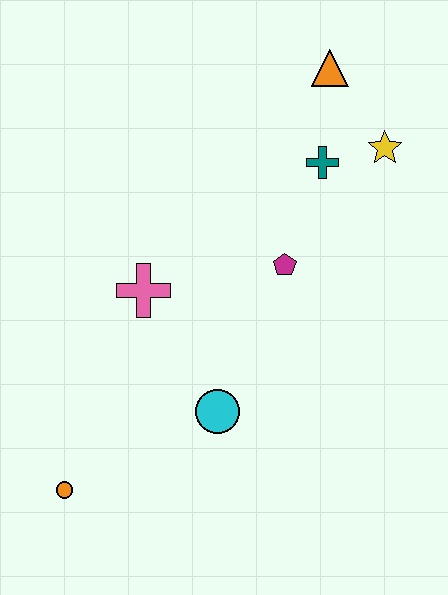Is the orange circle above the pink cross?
No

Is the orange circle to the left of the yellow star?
Yes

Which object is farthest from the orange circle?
The orange triangle is farthest from the orange circle.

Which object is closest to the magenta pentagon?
The teal cross is closest to the magenta pentagon.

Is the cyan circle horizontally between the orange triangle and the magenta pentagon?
No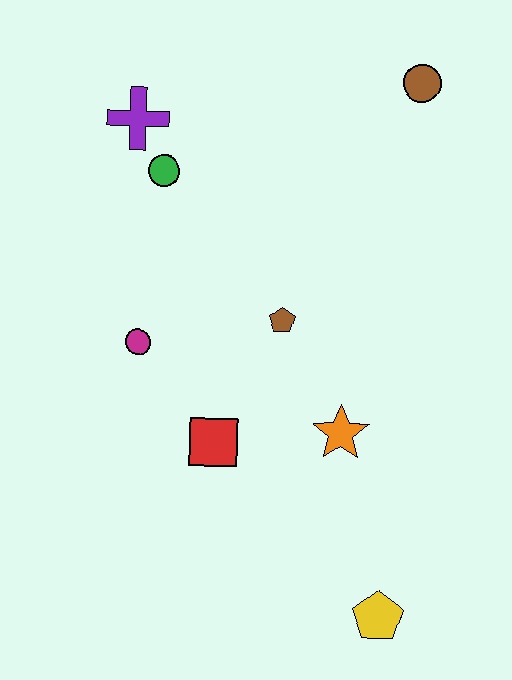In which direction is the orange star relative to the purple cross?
The orange star is below the purple cross.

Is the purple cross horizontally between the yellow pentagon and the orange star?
No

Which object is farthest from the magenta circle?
The brown circle is farthest from the magenta circle.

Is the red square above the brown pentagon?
No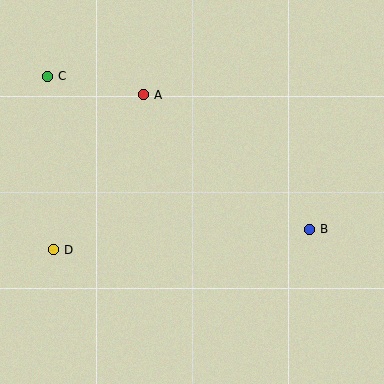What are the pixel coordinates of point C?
Point C is at (47, 76).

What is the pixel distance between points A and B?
The distance between A and B is 214 pixels.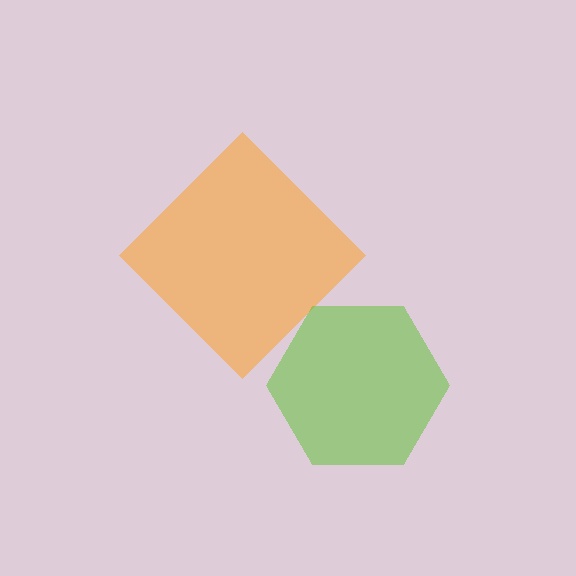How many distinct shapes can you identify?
There are 2 distinct shapes: an orange diamond, a lime hexagon.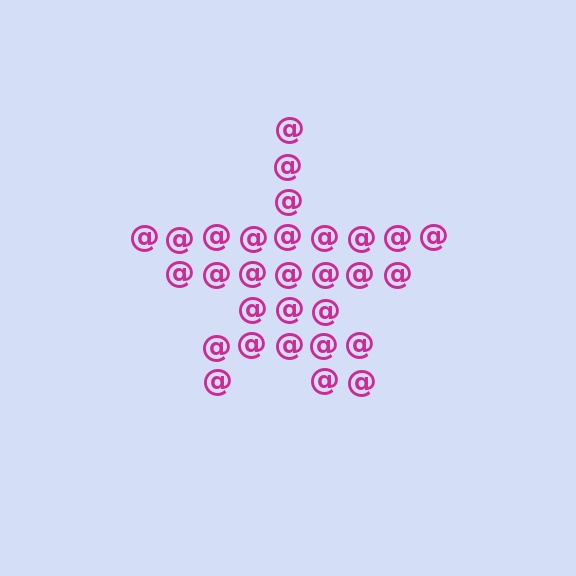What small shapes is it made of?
It is made of small at signs.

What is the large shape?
The large shape is a star.